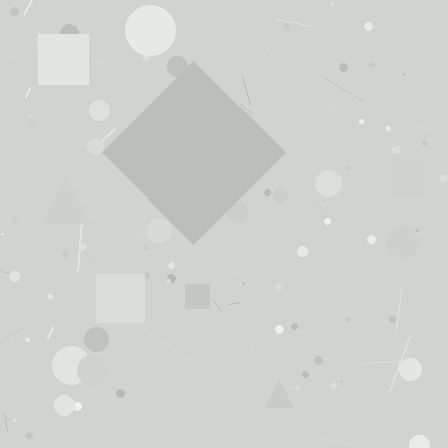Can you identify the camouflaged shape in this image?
The camouflaged shape is a diamond.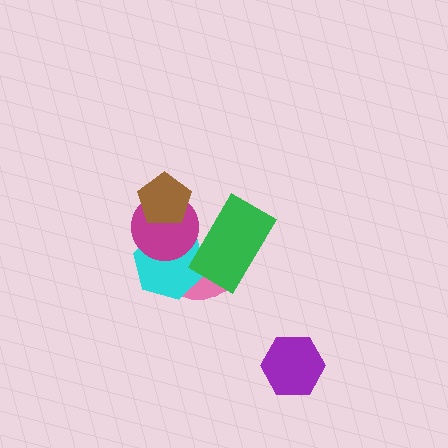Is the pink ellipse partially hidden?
Yes, it is partially covered by another shape.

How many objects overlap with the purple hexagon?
0 objects overlap with the purple hexagon.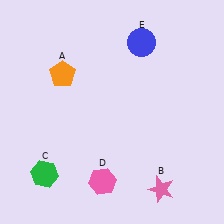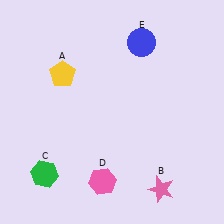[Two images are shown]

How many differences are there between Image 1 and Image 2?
There is 1 difference between the two images.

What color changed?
The pentagon (A) changed from orange in Image 1 to yellow in Image 2.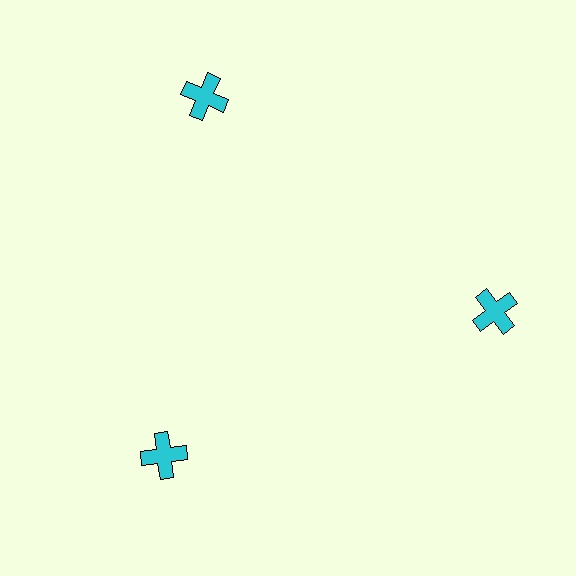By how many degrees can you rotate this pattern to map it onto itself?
The pattern maps onto itself every 120 degrees of rotation.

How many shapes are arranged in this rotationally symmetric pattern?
There are 3 shapes, arranged in 3 groups of 1.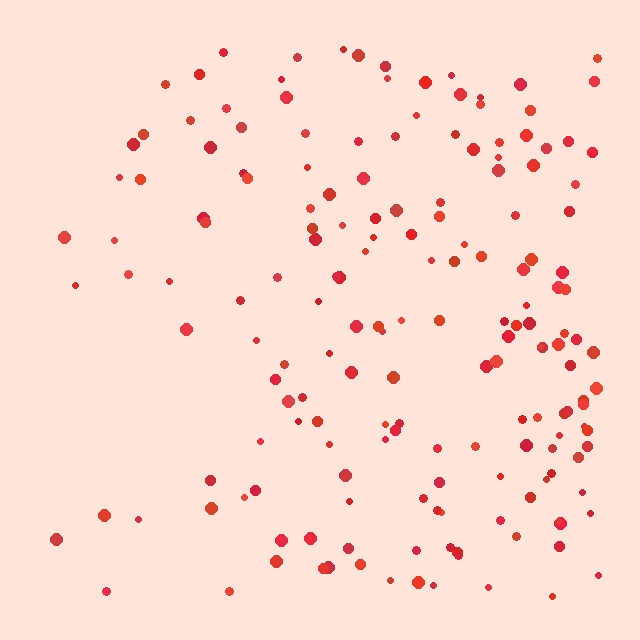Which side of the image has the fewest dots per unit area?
The left.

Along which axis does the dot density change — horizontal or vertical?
Horizontal.